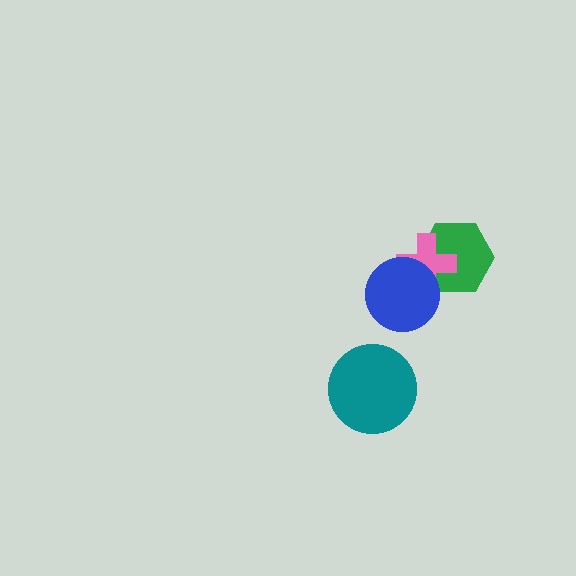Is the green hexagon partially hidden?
Yes, it is partially covered by another shape.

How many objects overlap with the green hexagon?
2 objects overlap with the green hexagon.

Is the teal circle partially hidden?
No, no other shape covers it.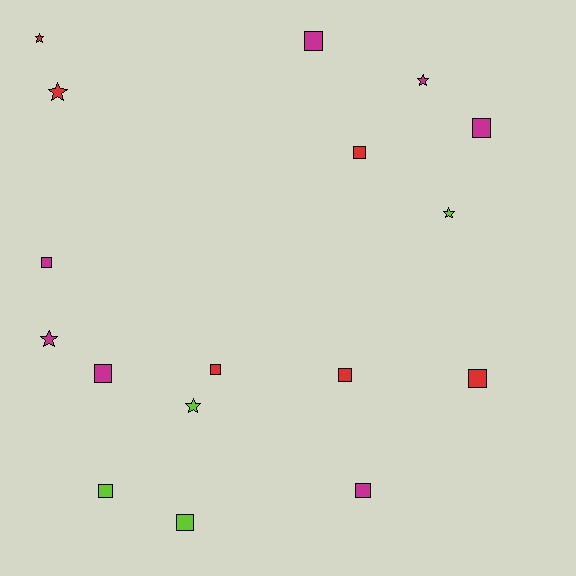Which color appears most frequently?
Magenta, with 7 objects.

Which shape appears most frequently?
Square, with 11 objects.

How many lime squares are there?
There are 2 lime squares.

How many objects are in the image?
There are 17 objects.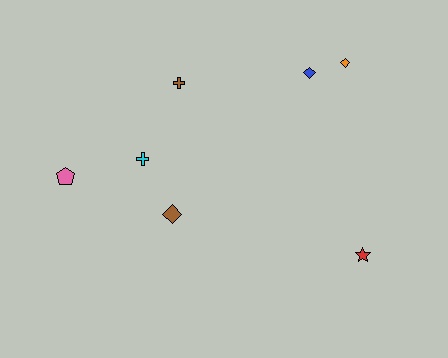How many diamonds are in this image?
There are 3 diamonds.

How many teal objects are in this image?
There are no teal objects.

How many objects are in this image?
There are 7 objects.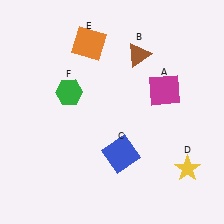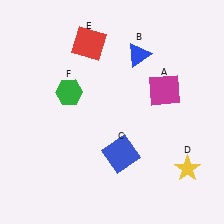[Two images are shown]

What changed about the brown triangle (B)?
In Image 1, B is brown. In Image 2, it changed to blue.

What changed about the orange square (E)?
In Image 1, E is orange. In Image 2, it changed to red.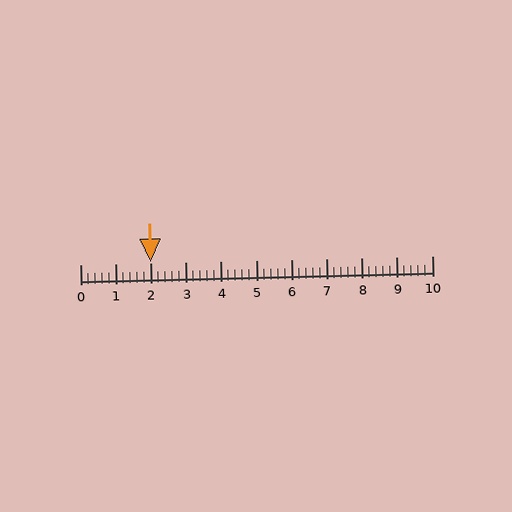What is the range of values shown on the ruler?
The ruler shows values from 0 to 10.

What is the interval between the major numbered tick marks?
The major tick marks are spaced 1 units apart.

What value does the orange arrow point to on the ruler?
The orange arrow points to approximately 2.0.